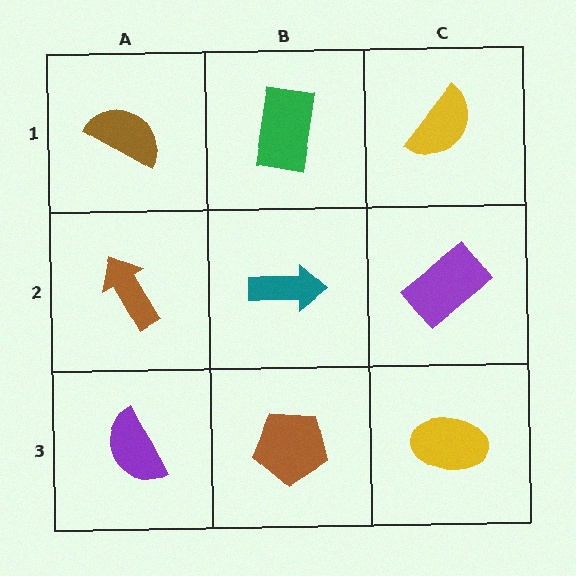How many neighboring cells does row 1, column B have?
3.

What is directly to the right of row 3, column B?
A yellow ellipse.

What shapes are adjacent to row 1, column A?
A brown arrow (row 2, column A), a green rectangle (row 1, column B).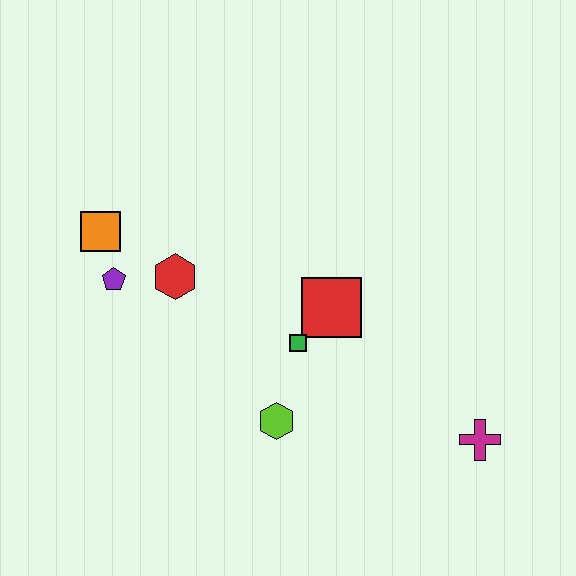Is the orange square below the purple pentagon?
No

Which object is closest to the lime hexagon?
The green square is closest to the lime hexagon.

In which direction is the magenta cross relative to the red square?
The magenta cross is to the right of the red square.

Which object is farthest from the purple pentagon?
The magenta cross is farthest from the purple pentagon.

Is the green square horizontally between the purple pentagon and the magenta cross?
Yes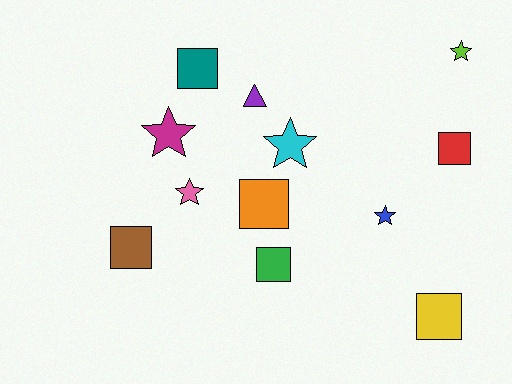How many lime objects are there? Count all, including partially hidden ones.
There is 1 lime object.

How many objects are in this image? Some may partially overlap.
There are 12 objects.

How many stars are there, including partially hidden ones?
There are 5 stars.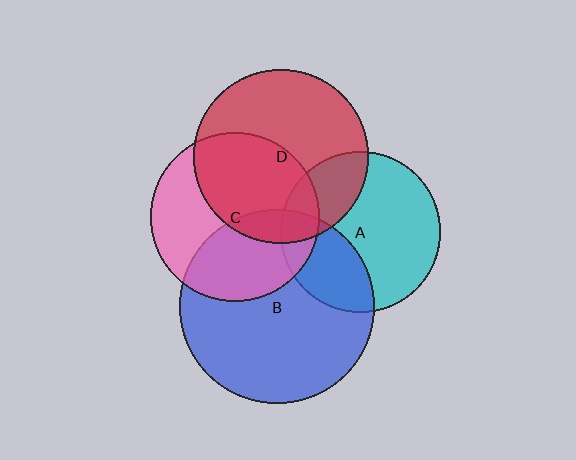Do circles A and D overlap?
Yes.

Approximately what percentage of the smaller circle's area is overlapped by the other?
Approximately 25%.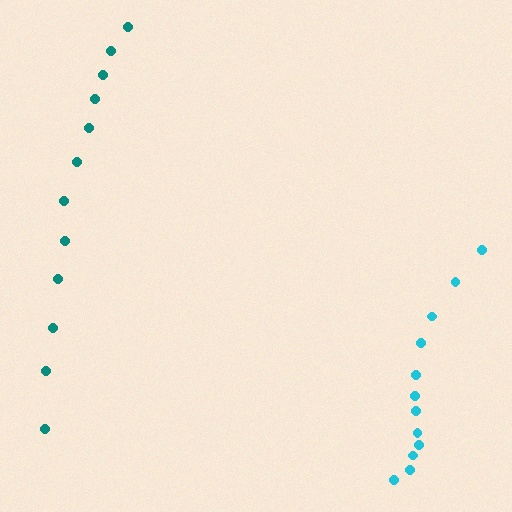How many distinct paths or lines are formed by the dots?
There are 2 distinct paths.